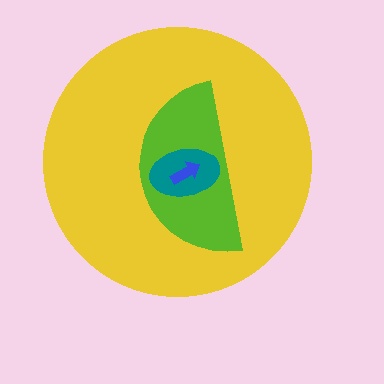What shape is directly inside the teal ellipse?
The blue arrow.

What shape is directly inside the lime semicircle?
The teal ellipse.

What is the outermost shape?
The yellow circle.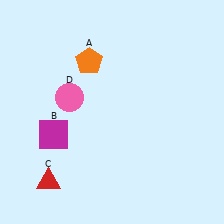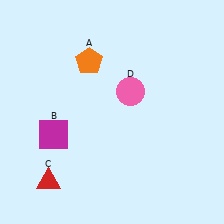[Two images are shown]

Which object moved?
The pink circle (D) moved right.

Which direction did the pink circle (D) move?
The pink circle (D) moved right.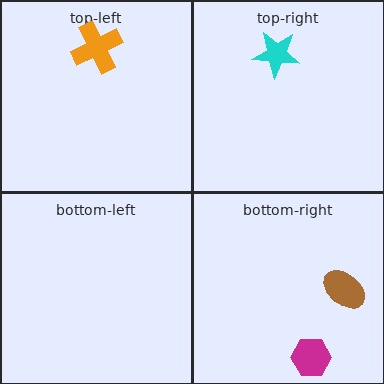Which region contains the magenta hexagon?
The bottom-right region.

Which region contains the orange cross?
The top-left region.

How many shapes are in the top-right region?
1.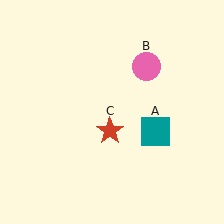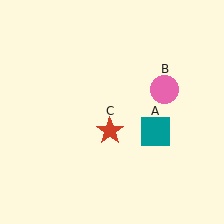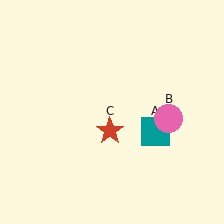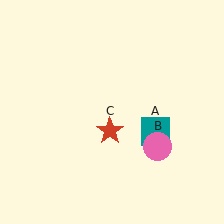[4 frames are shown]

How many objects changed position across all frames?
1 object changed position: pink circle (object B).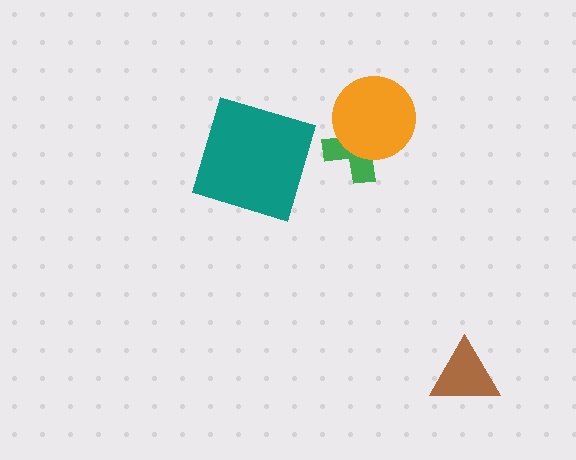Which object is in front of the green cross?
The orange circle is in front of the green cross.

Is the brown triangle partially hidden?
No, no other shape covers it.